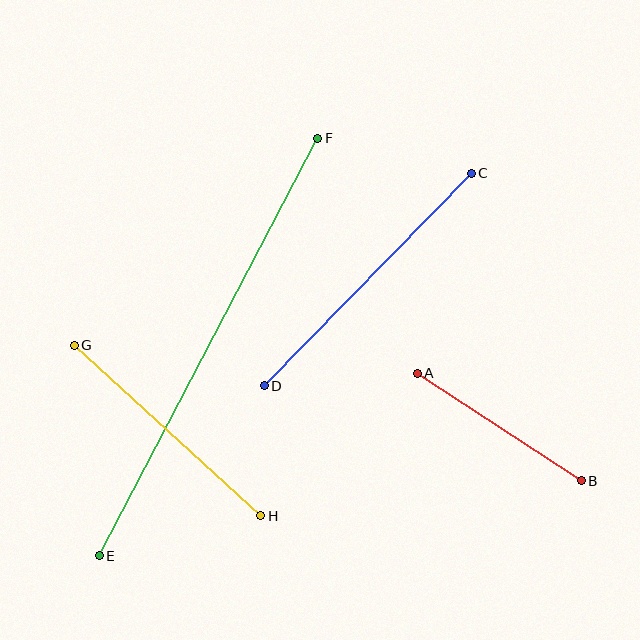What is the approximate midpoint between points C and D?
The midpoint is at approximately (368, 279) pixels.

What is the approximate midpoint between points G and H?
The midpoint is at approximately (168, 431) pixels.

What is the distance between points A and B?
The distance is approximately 196 pixels.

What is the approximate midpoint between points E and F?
The midpoint is at approximately (209, 347) pixels.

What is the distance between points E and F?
The distance is approximately 471 pixels.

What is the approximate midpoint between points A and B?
The midpoint is at approximately (499, 427) pixels.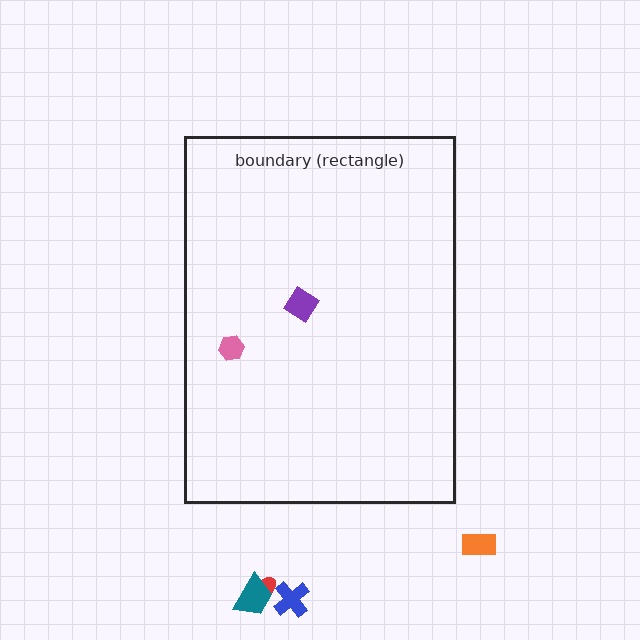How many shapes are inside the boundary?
2 inside, 4 outside.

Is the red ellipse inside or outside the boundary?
Outside.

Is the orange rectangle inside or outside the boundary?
Outside.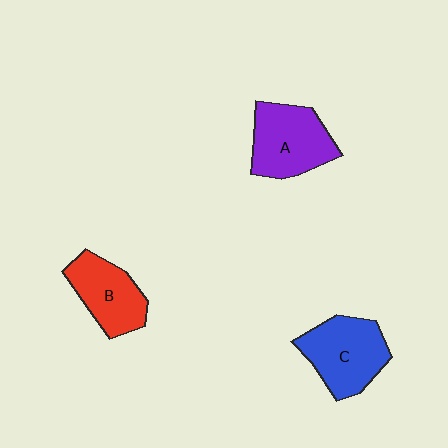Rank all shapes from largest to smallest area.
From largest to smallest: C (blue), A (purple), B (red).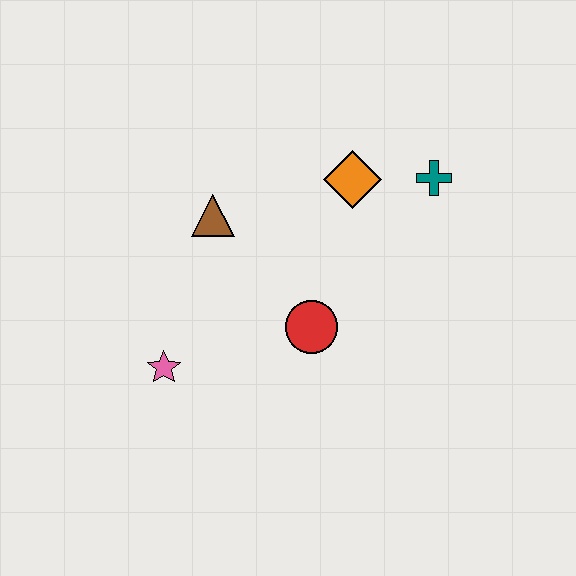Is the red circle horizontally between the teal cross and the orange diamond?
No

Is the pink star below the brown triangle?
Yes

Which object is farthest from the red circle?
The teal cross is farthest from the red circle.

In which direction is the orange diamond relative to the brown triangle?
The orange diamond is to the right of the brown triangle.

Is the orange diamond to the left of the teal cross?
Yes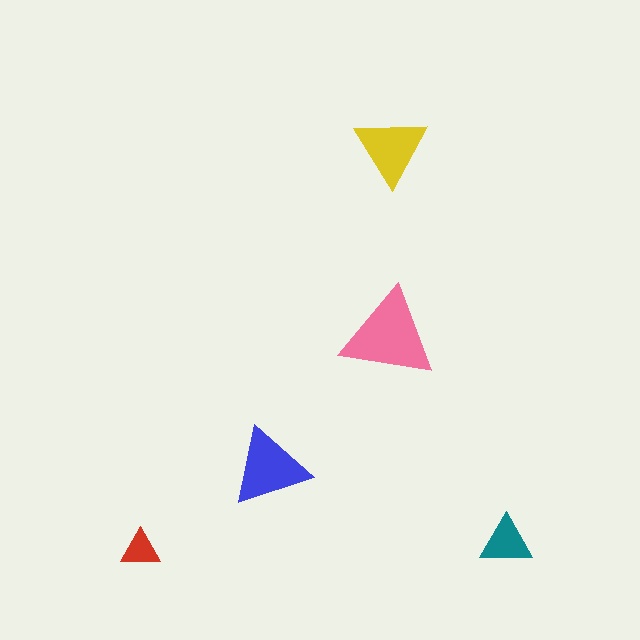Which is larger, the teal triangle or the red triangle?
The teal one.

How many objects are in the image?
There are 5 objects in the image.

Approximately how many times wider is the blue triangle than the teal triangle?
About 1.5 times wider.